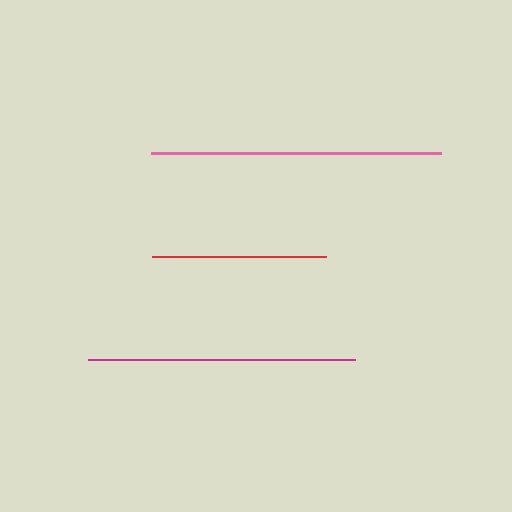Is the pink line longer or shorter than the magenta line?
The pink line is longer than the magenta line.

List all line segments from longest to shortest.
From longest to shortest: pink, magenta, red.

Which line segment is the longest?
The pink line is the longest at approximately 290 pixels.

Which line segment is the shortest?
The red line is the shortest at approximately 173 pixels.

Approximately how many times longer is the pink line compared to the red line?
The pink line is approximately 1.7 times the length of the red line.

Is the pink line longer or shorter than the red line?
The pink line is longer than the red line.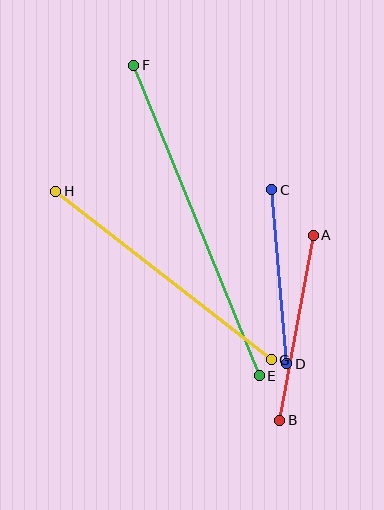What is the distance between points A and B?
The distance is approximately 188 pixels.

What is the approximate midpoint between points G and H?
The midpoint is at approximately (164, 275) pixels.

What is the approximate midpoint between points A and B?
The midpoint is at approximately (296, 328) pixels.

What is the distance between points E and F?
The distance is approximately 335 pixels.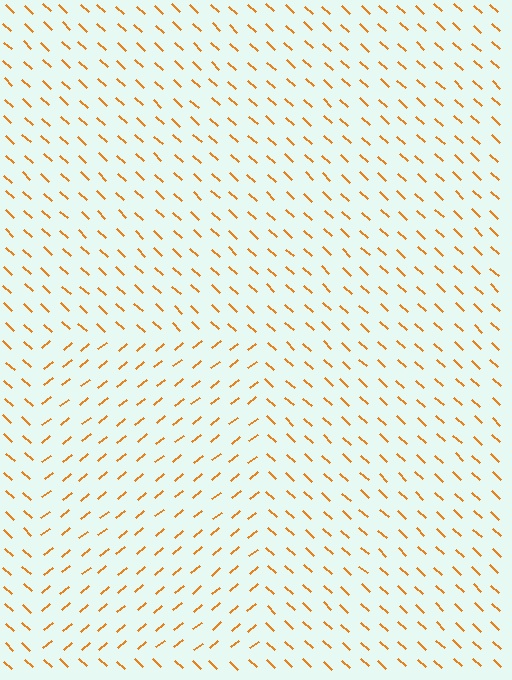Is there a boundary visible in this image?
Yes, there is a texture boundary formed by a change in line orientation.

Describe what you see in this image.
The image is filled with small orange line segments. A rectangle region in the image has lines oriented differently from the surrounding lines, creating a visible texture boundary.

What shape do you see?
I see a rectangle.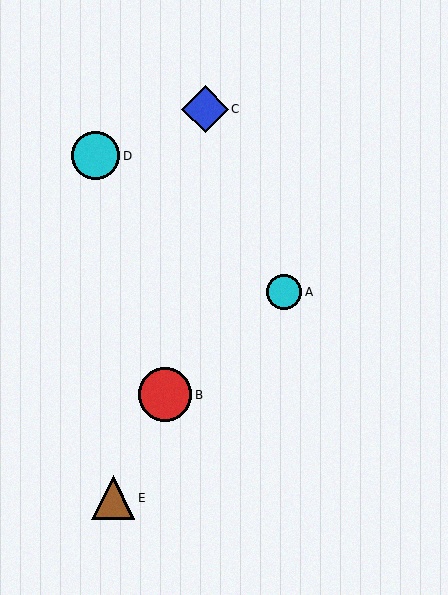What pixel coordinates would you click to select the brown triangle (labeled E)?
Click at (113, 498) to select the brown triangle E.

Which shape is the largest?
The red circle (labeled B) is the largest.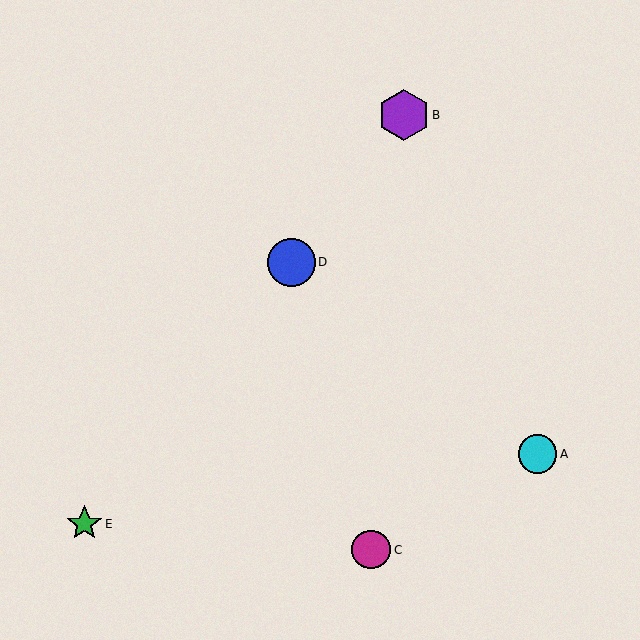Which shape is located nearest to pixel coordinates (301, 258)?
The blue circle (labeled D) at (291, 262) is nearest to that location.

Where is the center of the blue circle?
The center of the blue circle is at (291, 262).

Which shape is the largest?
The purple hexagon (labeled B) is the largest.